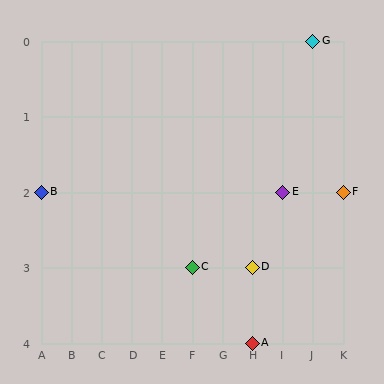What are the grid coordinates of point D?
Point D is at grid coordinates (H, 3).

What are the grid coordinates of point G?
Point G is at grid coordinates (J, 0).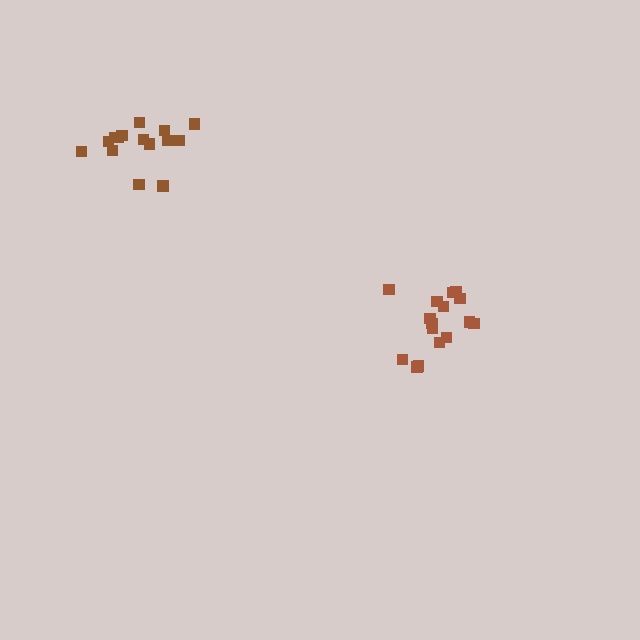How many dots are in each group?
Group 1: 16 dots, Group 2: 15 dots (31 total).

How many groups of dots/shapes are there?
There are 2 groups.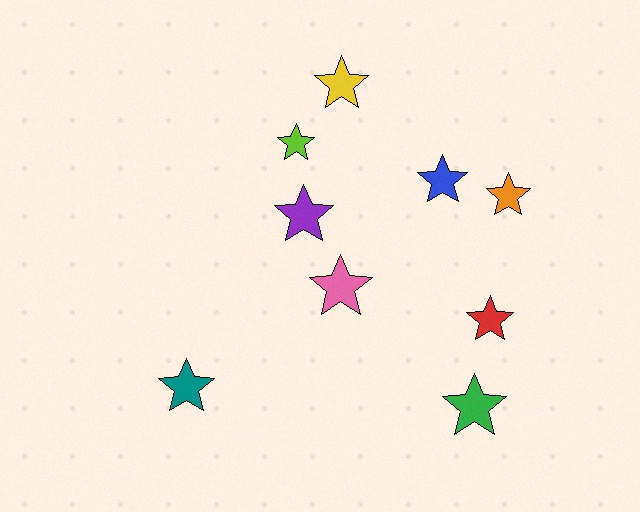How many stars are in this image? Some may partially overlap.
There are 9 stars.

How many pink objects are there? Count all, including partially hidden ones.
There is 1 pink object.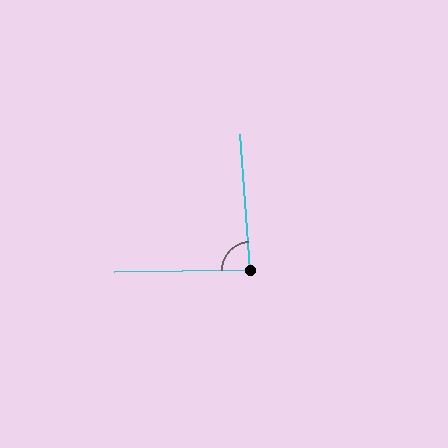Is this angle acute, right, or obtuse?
It is approximately a right angle.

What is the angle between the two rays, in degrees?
Approximately 87 degrees.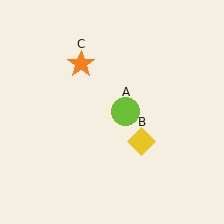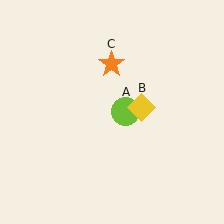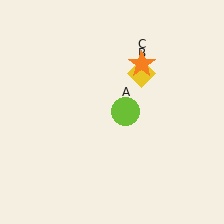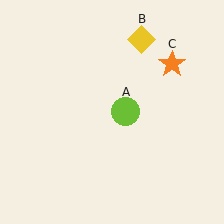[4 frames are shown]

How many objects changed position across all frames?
2 objects changed position: yellow diamond (object B), orange star (object C).